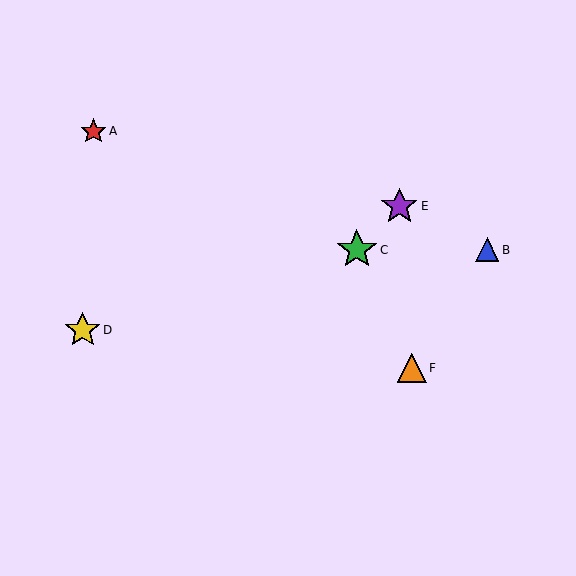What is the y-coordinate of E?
Object E is at y≈206.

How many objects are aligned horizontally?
2 objects (B, C) are aligned horizontally.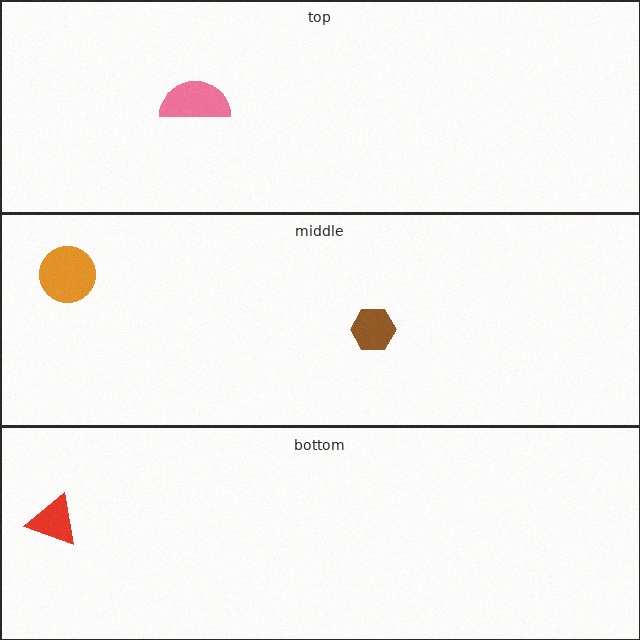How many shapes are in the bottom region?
1.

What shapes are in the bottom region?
The red triangle.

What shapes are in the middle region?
The orange circle, the brown hexagon.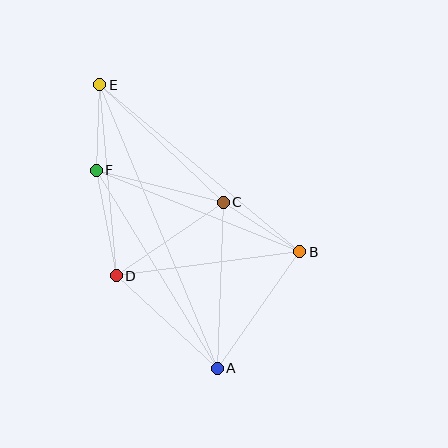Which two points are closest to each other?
Points E and F are closest to each other.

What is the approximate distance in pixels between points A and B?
The distance between A and B is approximately 143 pixels.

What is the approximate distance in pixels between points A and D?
The distance between A and D is approximately 137 pixels.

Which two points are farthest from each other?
Points A and E are farthest from each other.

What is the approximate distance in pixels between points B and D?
The distance between B and D is approximately 185 pixels.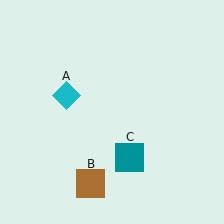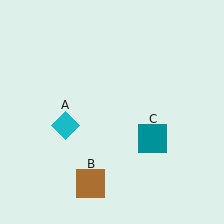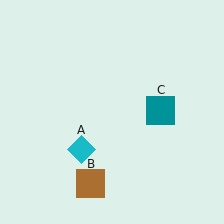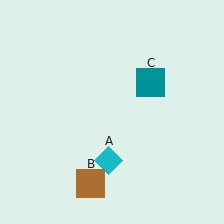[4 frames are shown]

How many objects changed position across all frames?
2 objects changed position: cyan diamond (object A), teal square (object C).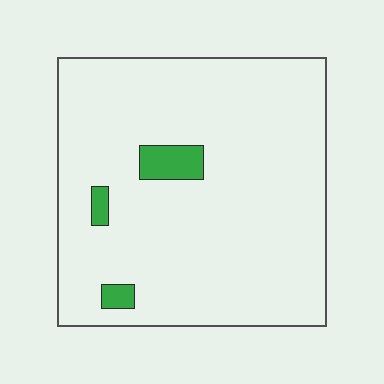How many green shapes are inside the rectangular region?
3.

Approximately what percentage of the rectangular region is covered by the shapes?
Approximately 5%.